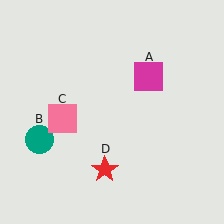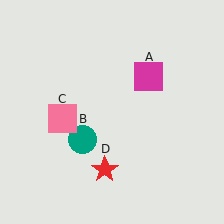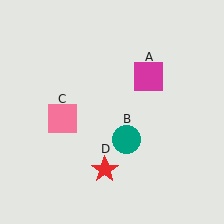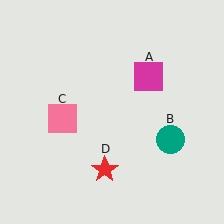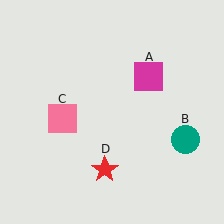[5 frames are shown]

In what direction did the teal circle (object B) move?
The teal circle (object B) moved right.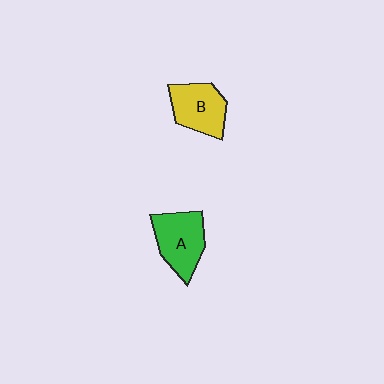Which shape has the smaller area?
Shape B (yellow).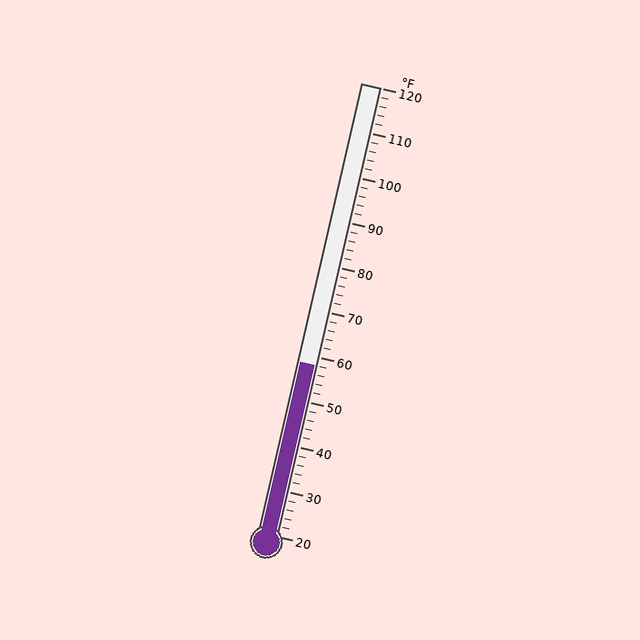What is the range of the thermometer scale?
The thermometer scale ranges from 20°F to 120°F.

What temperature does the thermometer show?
The thermometer shows approximately 58°F.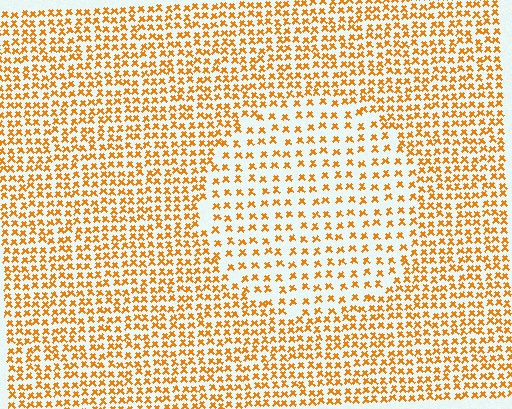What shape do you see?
I see a circle.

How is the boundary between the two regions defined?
The boundary is defined by a change in element density (approximately 1.8x ratio). All elements are the same color, size, and shape.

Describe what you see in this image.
The image contains small orange elements arranged at two different densities. A circle-shaped region is visible where the elements are less densely packed than the surrounding area.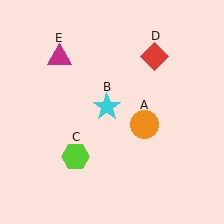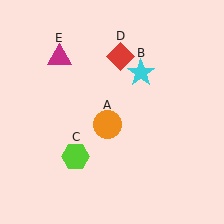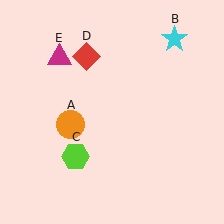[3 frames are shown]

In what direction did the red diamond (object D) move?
The red diamond (object D) moved left.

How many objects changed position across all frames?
3 objects changed position: orange circle (object A), cyan star (object B), red diamond (object D).